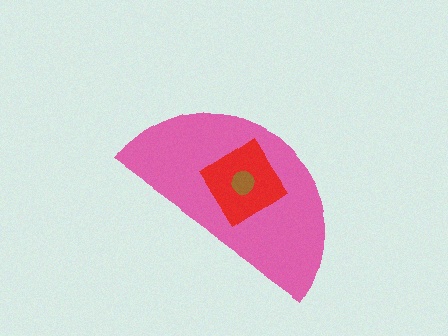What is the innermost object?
The brown circle.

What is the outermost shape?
The pink semicircle.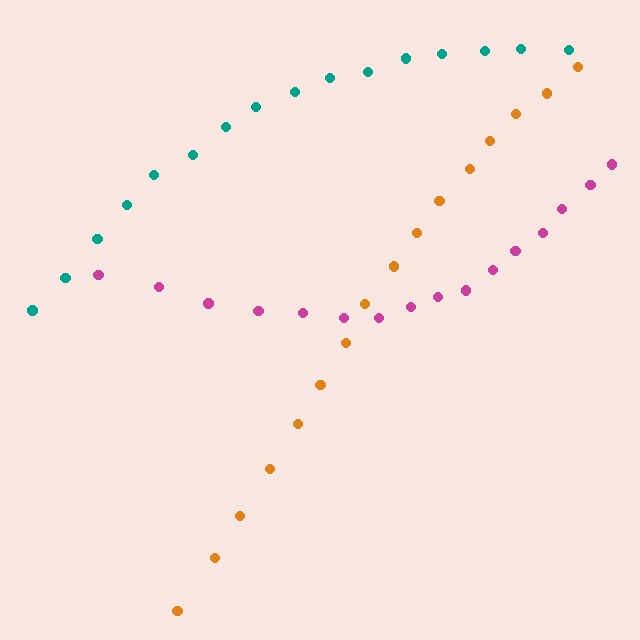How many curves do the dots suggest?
There are 3 distinct paths.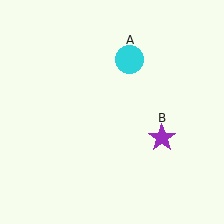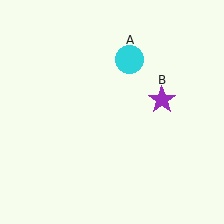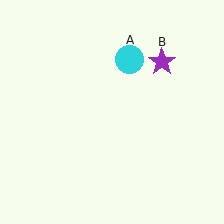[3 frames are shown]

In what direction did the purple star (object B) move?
The purple star (object B) moved up.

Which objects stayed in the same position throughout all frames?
Cyan circle (object A) remained stationary.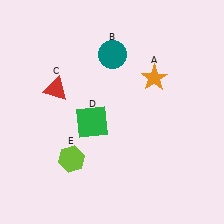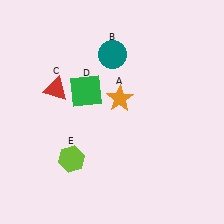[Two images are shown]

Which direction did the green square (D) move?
The green square (D) moved up.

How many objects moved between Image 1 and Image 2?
2 objects moved between the two images.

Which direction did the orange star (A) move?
The orange star (A) moved left.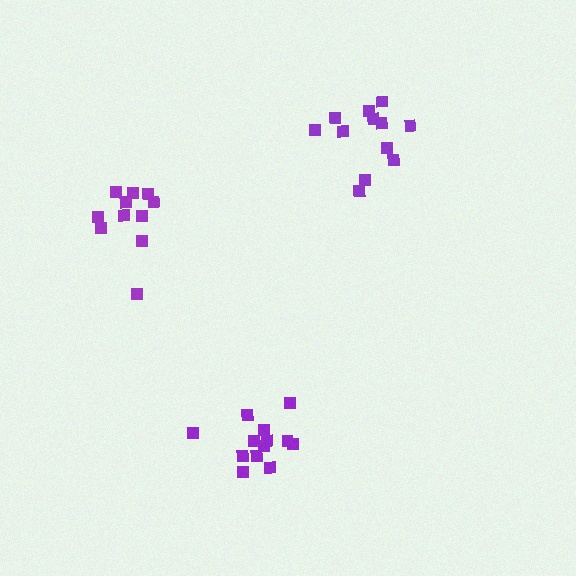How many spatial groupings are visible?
There are 3 spatial groupings.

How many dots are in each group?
Group 1: 13 dots, Group 2: 12 dots, Group 3: 11 dots (36 total).